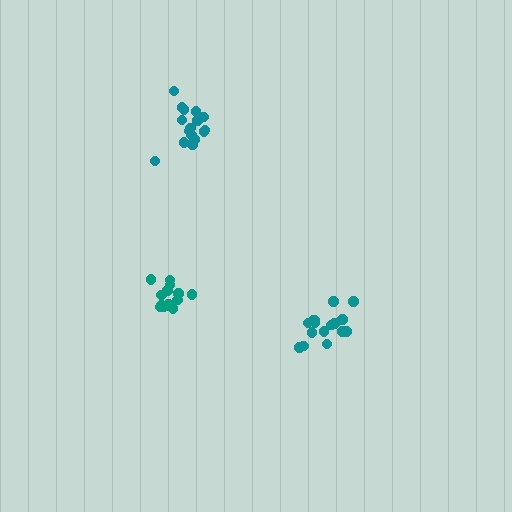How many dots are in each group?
Group 1: 14 dots, Group 2: 16 dots, Group 3: 16 dots (46 total).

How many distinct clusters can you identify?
There are 3 distinct clusters.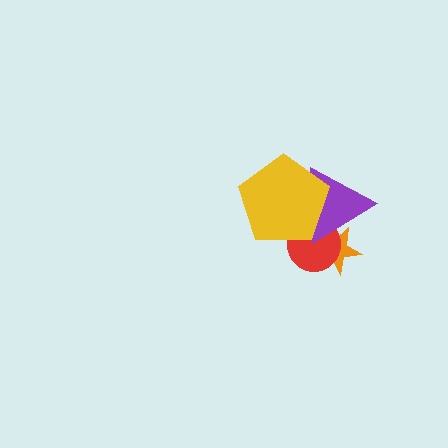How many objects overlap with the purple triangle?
3 objects overlap with the purple triangle.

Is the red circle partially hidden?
Yes, it is partially covered by another shape.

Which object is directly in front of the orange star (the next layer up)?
The red circle is directly in front of the orange star.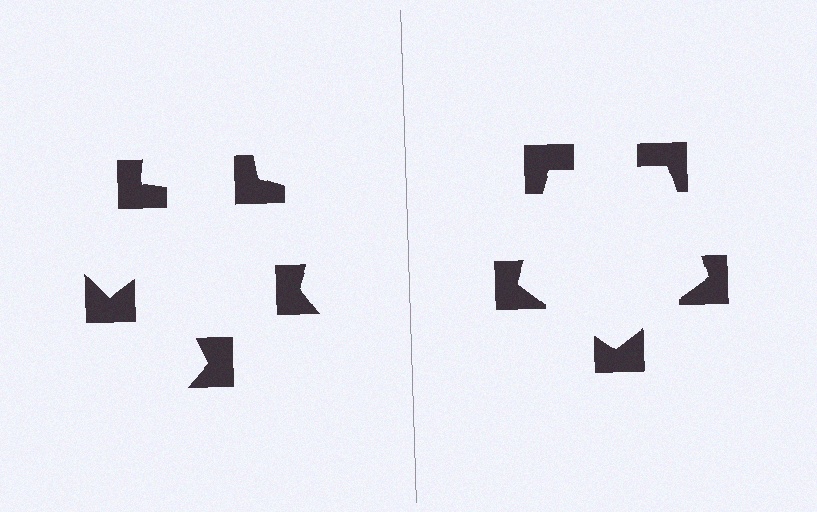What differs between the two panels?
The notched squares are positioned identically on both sides; only the wedge orientations differ. On the right they align to a pentagon; on the left they are misaligned.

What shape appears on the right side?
An illusory pentagon.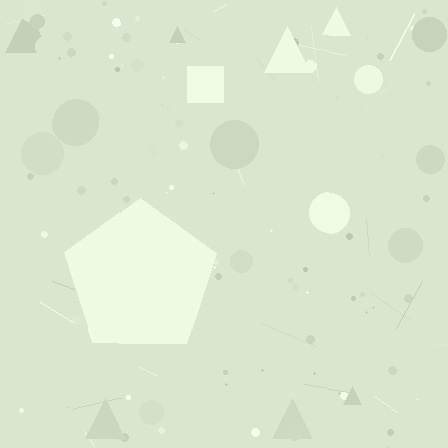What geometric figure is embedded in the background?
A pentagon is embedded in the background.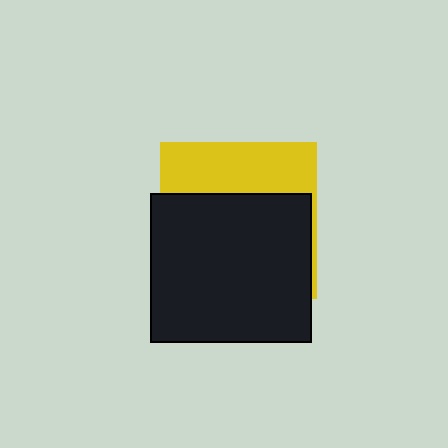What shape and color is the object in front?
The object in front is a black rectangle.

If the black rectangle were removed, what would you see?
You would see the complete yellow square.